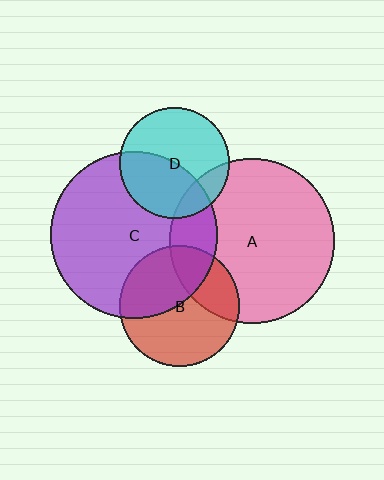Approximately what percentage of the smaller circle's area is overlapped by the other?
Approximately 30%.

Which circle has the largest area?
Circle C (purple).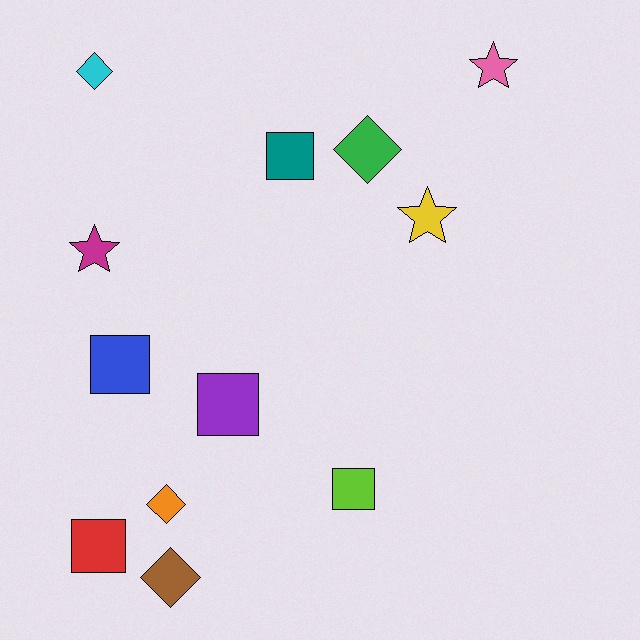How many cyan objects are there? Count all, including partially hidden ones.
There is 1 cyan object.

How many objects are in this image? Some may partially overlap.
There are 12 objects.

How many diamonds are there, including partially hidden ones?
There are 4 diamonds.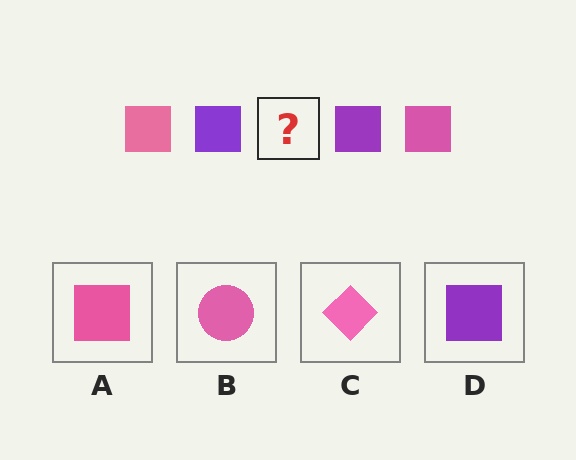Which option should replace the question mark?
Option A.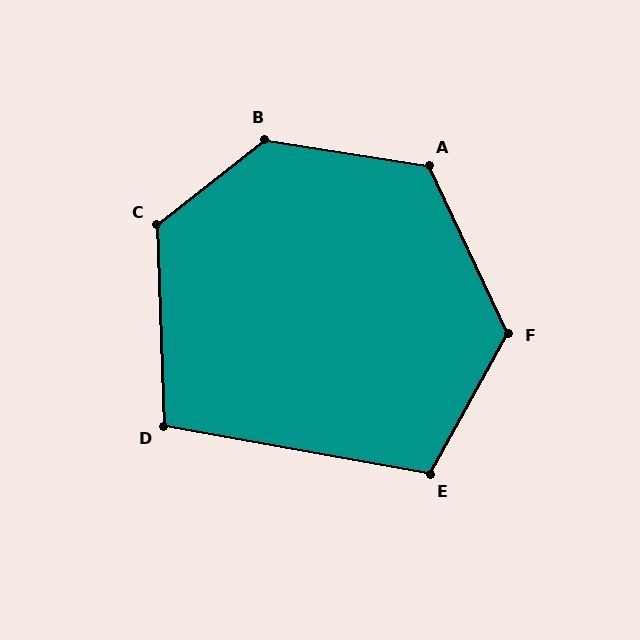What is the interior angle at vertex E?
Approximately 109 degrees (obtuse).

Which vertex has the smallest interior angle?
D, at approximately 102 degrees.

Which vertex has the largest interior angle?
B, at approximately 132 degrees.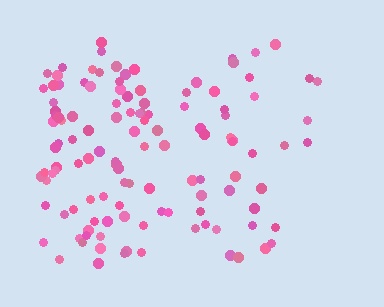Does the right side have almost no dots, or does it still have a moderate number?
Still a moderate number, just noticeably fewer than the left.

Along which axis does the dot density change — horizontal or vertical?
Horizontal.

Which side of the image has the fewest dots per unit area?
The right.